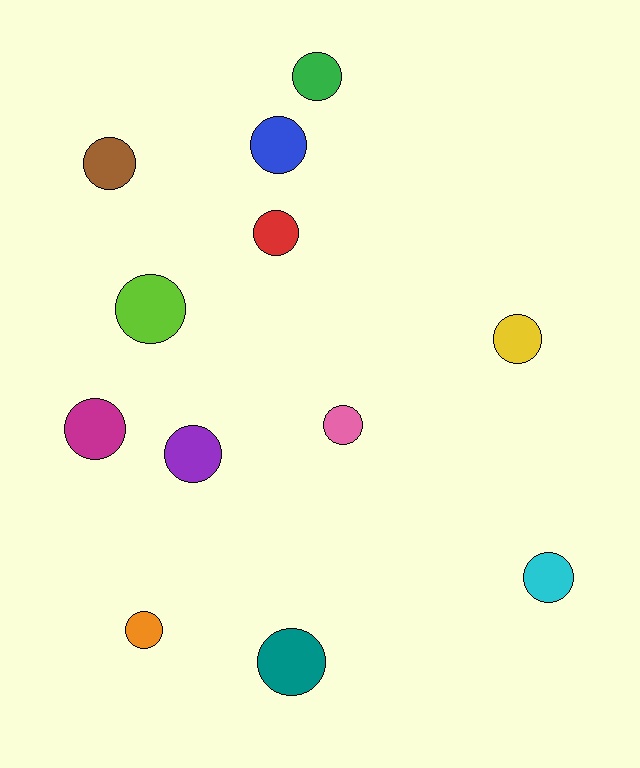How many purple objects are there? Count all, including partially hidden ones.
There is 1 purple object.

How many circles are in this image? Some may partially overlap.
There are 12 circles.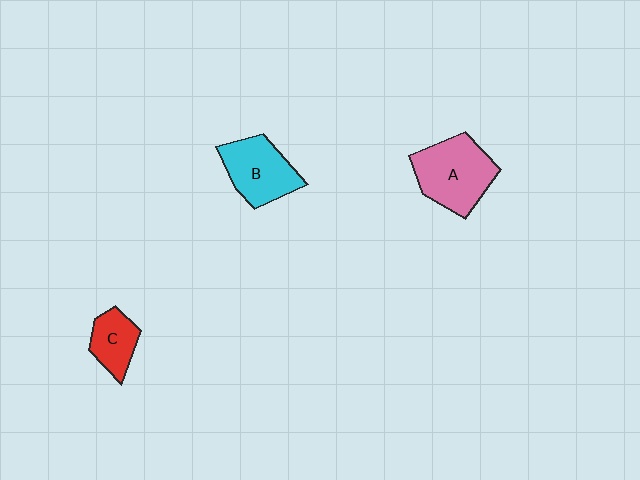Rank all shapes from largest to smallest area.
From largest to smallest: A (pink), B (cyan), C (red).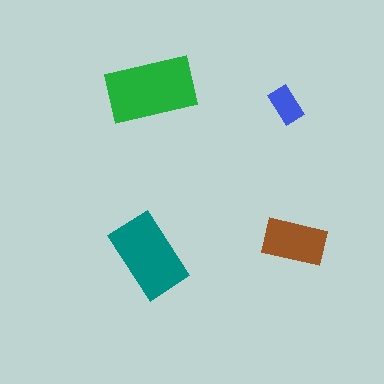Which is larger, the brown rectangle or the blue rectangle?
The brown one.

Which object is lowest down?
The teal rectangle is bottommost.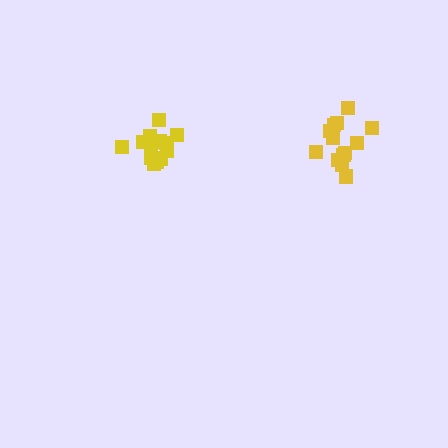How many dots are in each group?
Group 1: 13 dots, Group 2: 15 dots (28 total).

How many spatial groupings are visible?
There are 2 spatial groupings.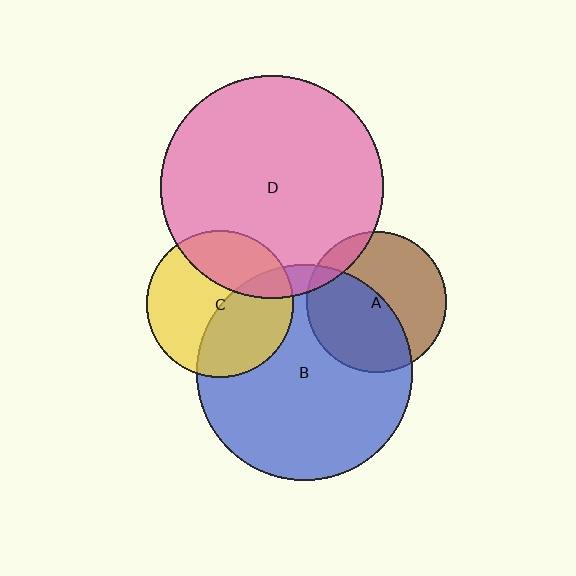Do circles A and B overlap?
Yes.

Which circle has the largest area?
Circle D (pink).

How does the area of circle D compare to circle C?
Approximately 2.3 times.